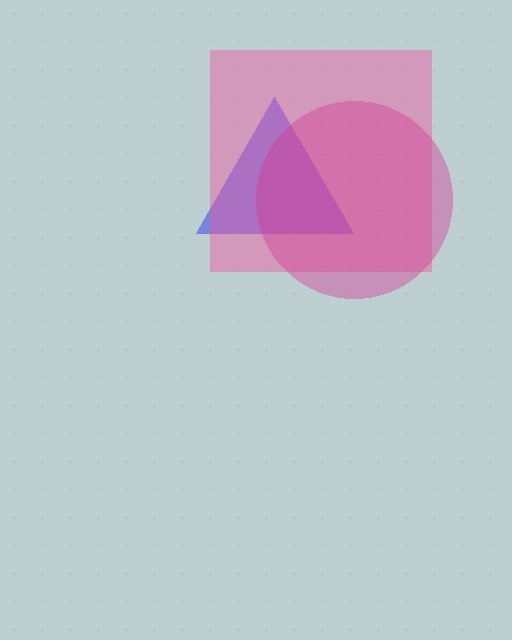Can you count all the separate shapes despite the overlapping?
Yes, there are 3 separate shapes.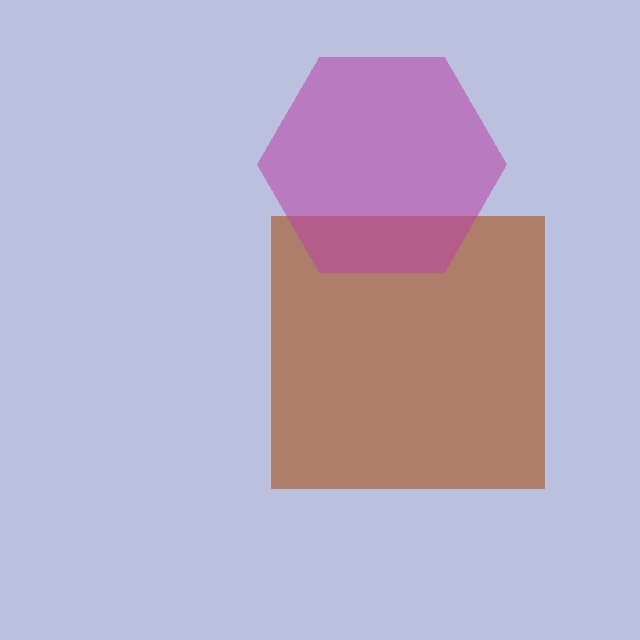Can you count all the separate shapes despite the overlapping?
Yes, there are 2 separate shapes.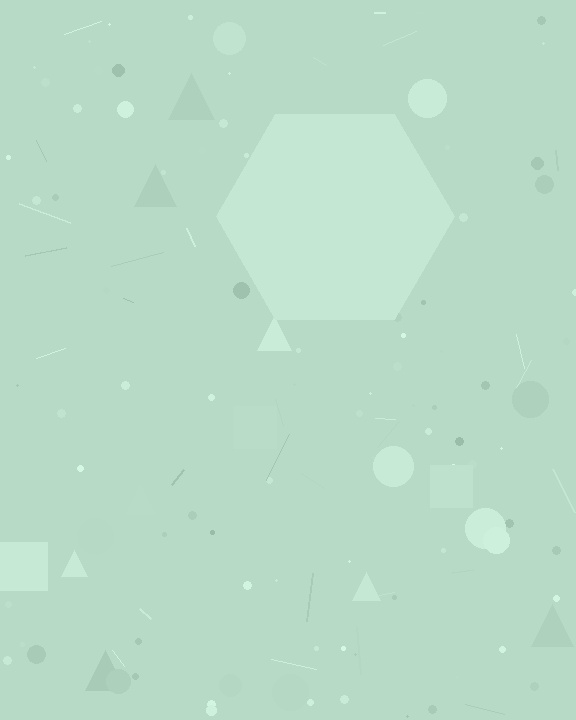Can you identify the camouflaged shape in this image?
The camouflaged shape is a hexagon.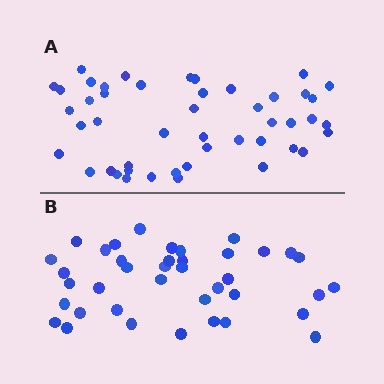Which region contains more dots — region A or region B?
Region A (the top region) has more dots.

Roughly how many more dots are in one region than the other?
Region A has roughly 8 or so more dots than region B.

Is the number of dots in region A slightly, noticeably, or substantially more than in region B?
Region A has only slightly more — the two regions are fairly close. The ratio is roughly 1.2 to 1.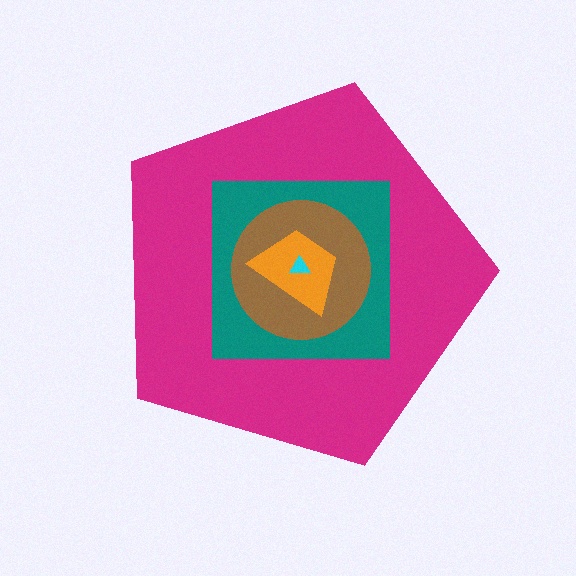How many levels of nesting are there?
5.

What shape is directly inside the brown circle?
The orange trapezoid.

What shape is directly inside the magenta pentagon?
The teal square.